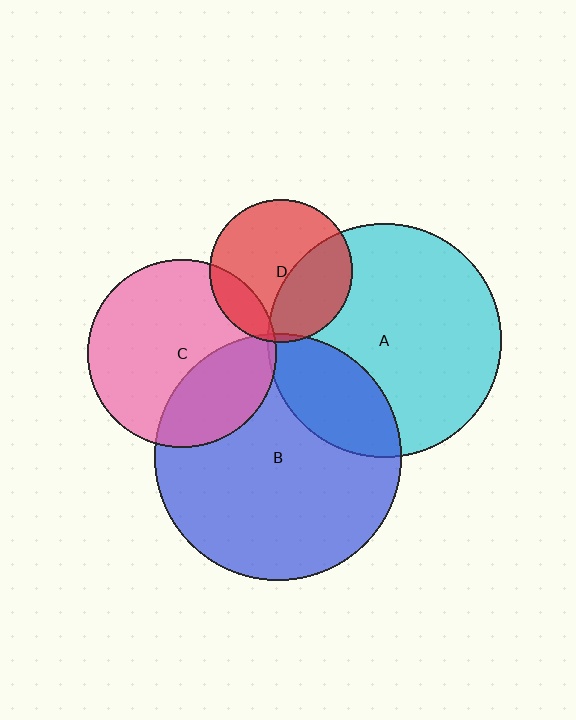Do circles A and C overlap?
Yes.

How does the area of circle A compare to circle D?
Approximately 2.7 times.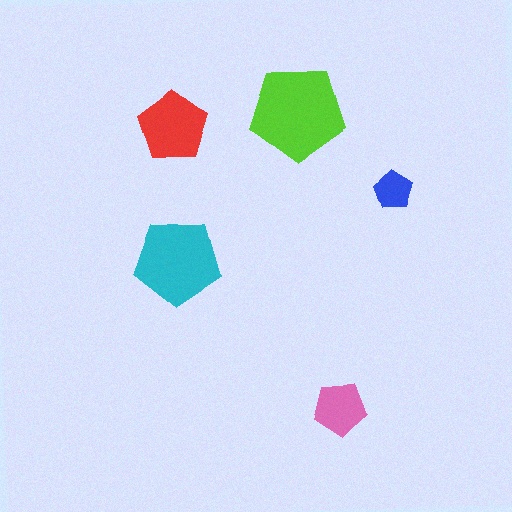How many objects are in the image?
There are 5 objects in the image.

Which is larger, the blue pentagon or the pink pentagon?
The pink one.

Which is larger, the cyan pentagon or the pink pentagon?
The cyan one.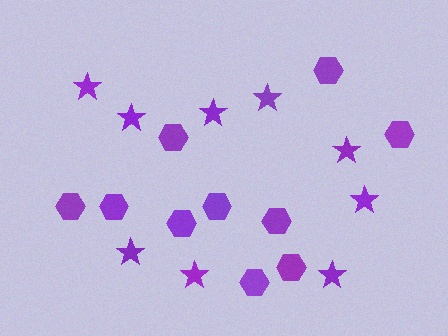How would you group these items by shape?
There are 2 groups: one group of stars (9) and one group of hexagons (10).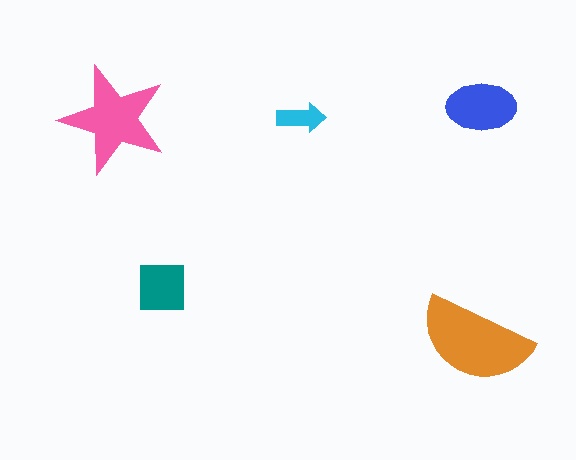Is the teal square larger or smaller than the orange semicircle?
Smaller.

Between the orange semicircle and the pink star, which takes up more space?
The orange semicircle.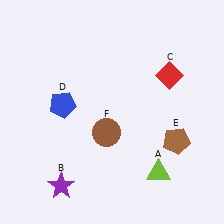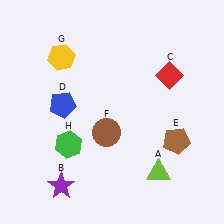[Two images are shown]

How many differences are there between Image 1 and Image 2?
There are 2 differences between the two images.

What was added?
A yellow hexagon (G), a green hexagon (H) were added in Image 2.